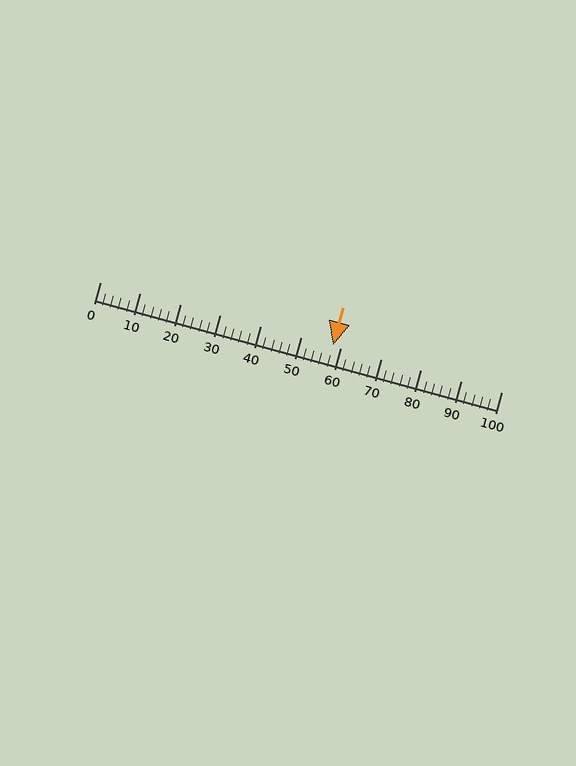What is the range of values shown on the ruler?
The ruler shows values from 0 to 100.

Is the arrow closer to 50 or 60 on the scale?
The arrow is closer to 60.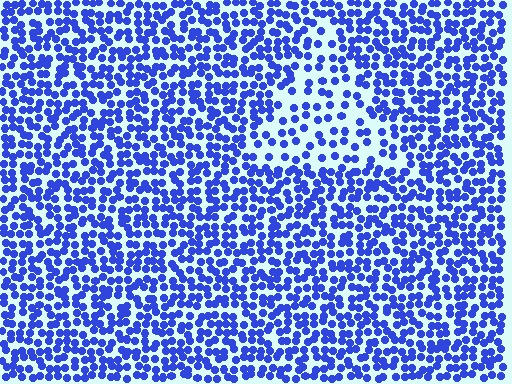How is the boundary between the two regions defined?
The boundary is defined by a change in element density (approximately 2.0x ratio). All elements are the same color, size, and shape.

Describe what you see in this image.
The image contains small blue elements arranged at two different densities. A triangle-shaped region is visible where the elements are less densely packed than the surrounding area.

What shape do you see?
I see a triangle.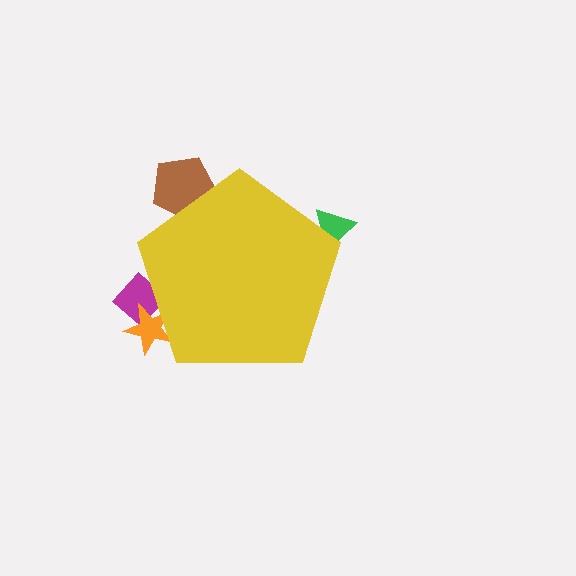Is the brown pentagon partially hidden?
Yes, the brown pentagon is partially hidden behind the yellow pentagon.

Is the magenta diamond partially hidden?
Yes, the magenta diamond is partially hidden behind the yellow pentagon.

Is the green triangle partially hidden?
Yes, the green triangle is partially hidden behind the yellow pentagon.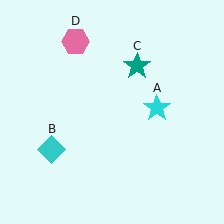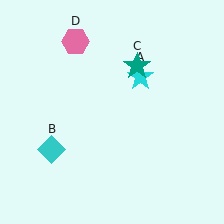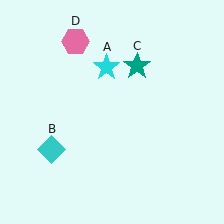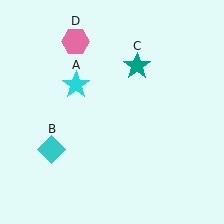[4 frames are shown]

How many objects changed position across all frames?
1 object changed position: cyan star (object A).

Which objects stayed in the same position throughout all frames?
Cyan diamond (object B) and teal star (object C) and pink hexagon (object D) remained stationary.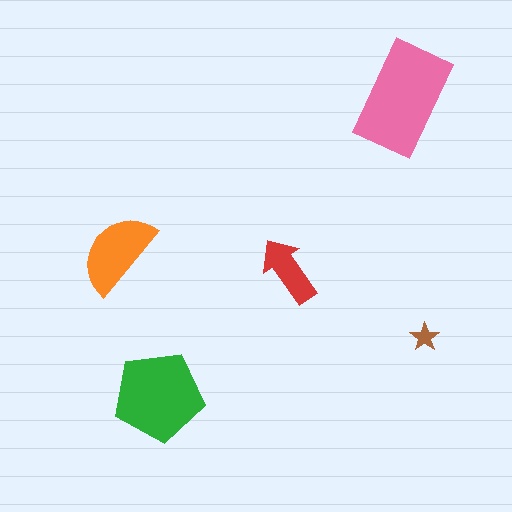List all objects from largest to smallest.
The pink rectangle, the green pentagon, the orange semicircle, the red arrow, the brown star.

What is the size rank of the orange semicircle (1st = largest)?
3rd.